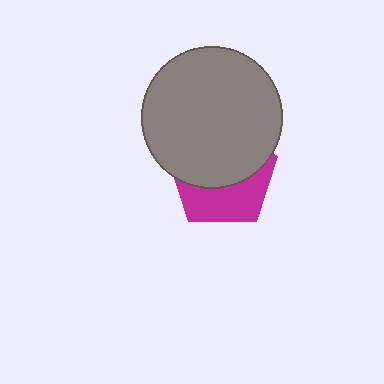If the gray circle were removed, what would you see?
You would see the complete magenta pentagon.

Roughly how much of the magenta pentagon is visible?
A small part of it is visible (roughly 41%).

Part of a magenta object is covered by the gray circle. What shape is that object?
It is a pentagon.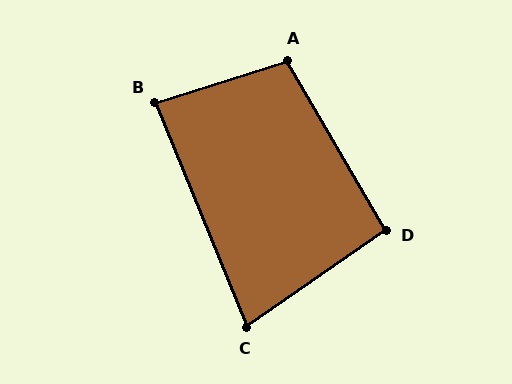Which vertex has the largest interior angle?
A, at approximately 103 degrees.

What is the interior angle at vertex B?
Approximately 85 degrees (approximately right).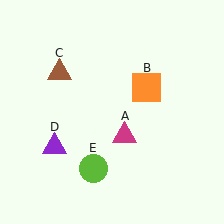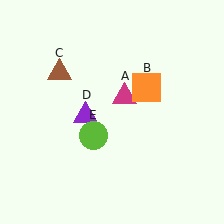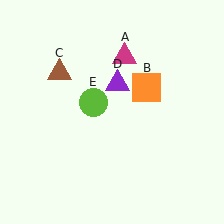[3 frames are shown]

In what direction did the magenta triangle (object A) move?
The magenta triangle (object A) moved up.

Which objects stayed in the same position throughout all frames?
Orange square (object B) and brown triangle (object C) remained stationary.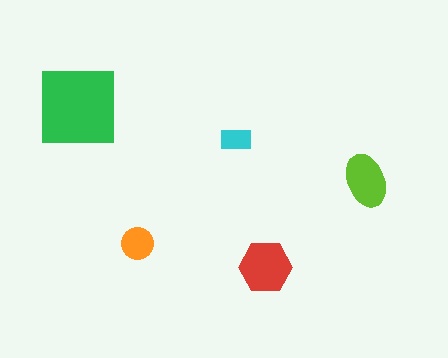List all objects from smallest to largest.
The cyan rectangle, the orange circle, the lime ellipse, the red hexagon, the green square.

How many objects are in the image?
There are 5 objects in the image.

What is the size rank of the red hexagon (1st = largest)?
2nd.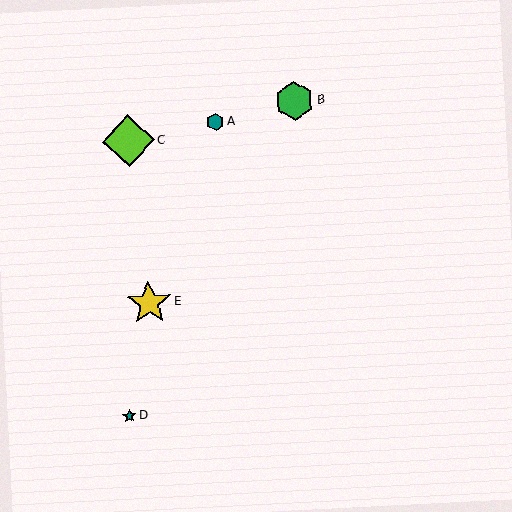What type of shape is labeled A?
Shape A is a teal hexagon.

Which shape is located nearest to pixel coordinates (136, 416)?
The teal star (labeled D) at (129, 416) is nearest to that location.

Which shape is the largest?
The lime diamond (labeled C) is the largest.